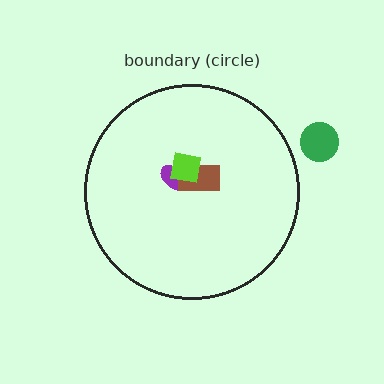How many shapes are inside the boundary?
3 inside, 1 outside.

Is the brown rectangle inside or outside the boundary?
Inside.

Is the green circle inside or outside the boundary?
Outside.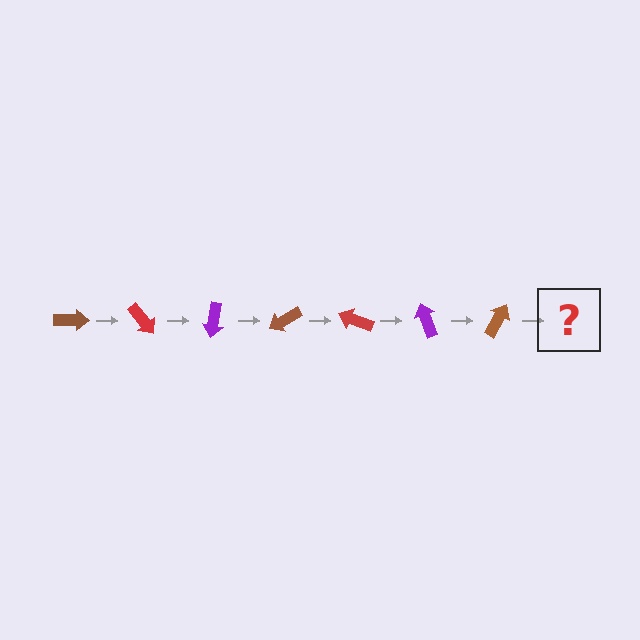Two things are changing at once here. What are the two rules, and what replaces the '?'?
The two rules are that it rotates 50 degrees each step and the color cycles through brown, red, and purple. The '?' should be a red arrow, rotated 350 degrees from the start.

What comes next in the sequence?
The next element should be a red arrow, rotated 350 degrees from the start.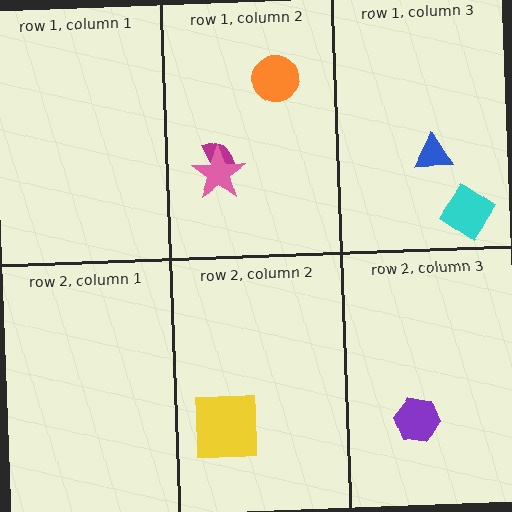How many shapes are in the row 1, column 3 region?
2.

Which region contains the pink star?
The row 1, column 2 region.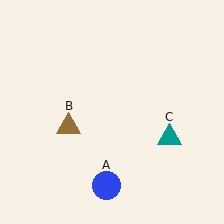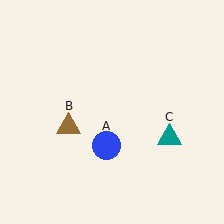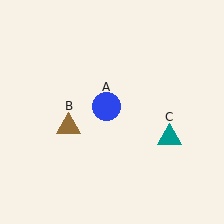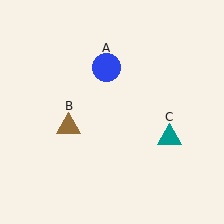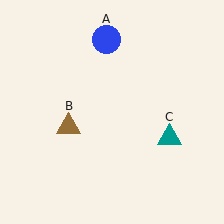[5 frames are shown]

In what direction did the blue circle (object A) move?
The blue circle (object A) moved up.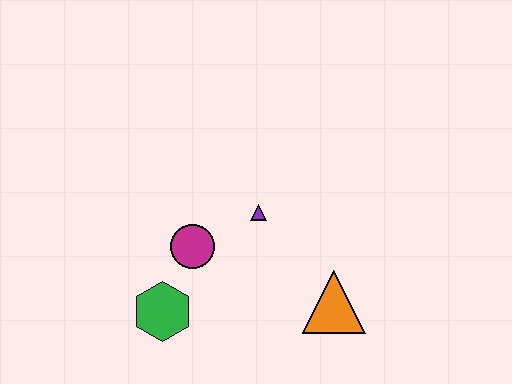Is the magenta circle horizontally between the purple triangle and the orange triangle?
No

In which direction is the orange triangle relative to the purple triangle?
The orange triangle is below the purple triangle.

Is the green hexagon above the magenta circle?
No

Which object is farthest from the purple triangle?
The green hexagon is farthest from the purple triangle.